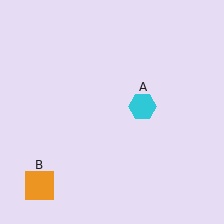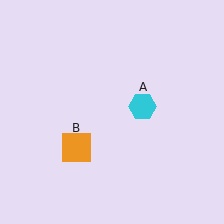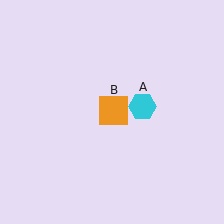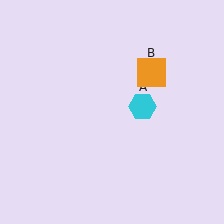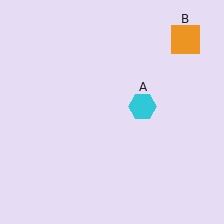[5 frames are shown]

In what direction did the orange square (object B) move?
The orange square (object B) moved up and to the right.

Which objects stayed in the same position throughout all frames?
Cyan hexagon (object A) remained stationary.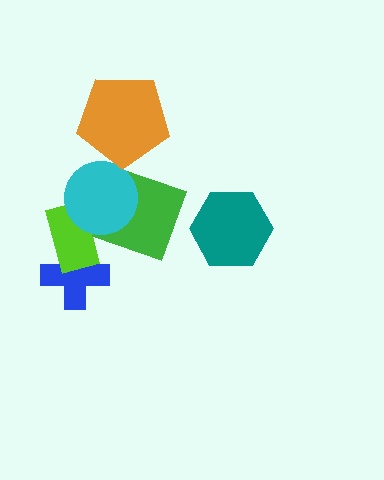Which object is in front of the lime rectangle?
The cyan circle is in front of the lime rectangle.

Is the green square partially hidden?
Yes, it is partially covered by another shape.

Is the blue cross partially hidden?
Yes, it is partially covered by another shape.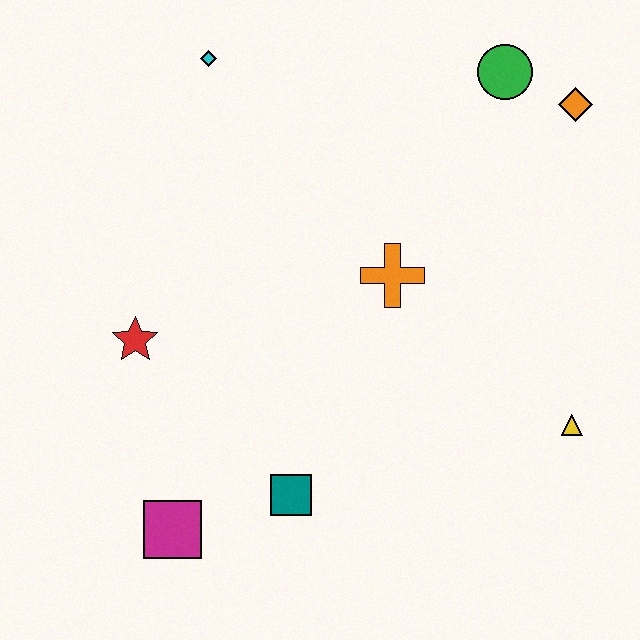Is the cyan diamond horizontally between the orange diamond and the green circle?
No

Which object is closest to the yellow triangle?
The orange cross is closest to the yellow triangle.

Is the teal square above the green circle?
No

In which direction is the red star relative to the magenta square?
The red star is above the magenta square.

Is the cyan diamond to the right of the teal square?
No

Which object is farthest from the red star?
The orange diamond is farthest from the red star.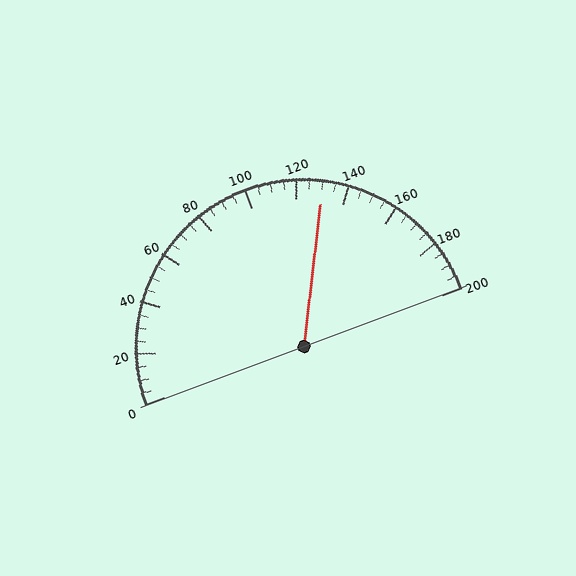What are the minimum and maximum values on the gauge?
The gauge ranges from 0 to 200.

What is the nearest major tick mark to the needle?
The nearest major tick mark is 120.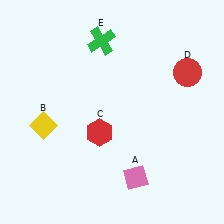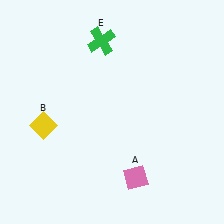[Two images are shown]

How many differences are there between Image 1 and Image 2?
There are 2 differences between the two images.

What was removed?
The red circle (D), the red hexagon (C) were removed in Image 2.